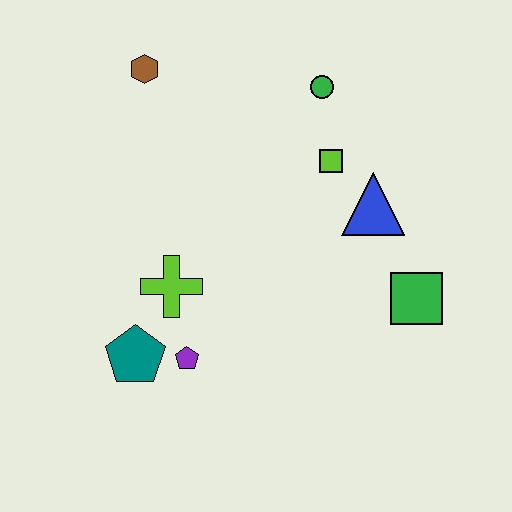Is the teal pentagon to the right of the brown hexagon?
No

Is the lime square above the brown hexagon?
No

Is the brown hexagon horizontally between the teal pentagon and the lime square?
Yes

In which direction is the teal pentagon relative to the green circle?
The teal pentagon is below the green circle.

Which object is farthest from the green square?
The brown hexagon is farthest from the green square.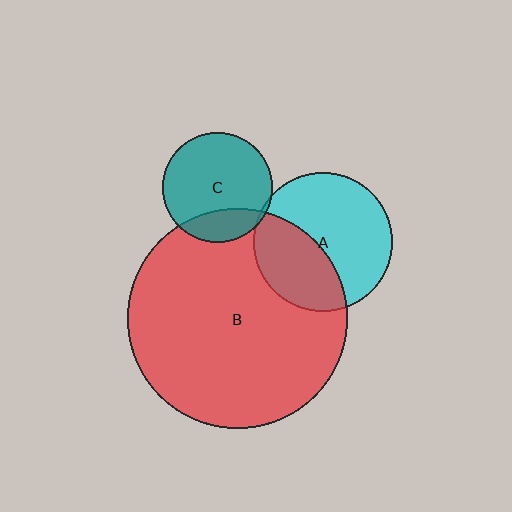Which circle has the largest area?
Circle B (red).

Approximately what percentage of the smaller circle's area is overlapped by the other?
Approximately 20%.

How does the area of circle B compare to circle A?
Approximately 2.5 times.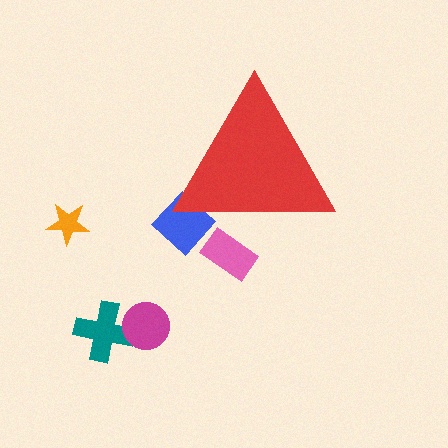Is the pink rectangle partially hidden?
Yes, the pink rectangle is partially hidden behind the red triangle.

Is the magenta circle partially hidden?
No, the magenta circle is fully visible.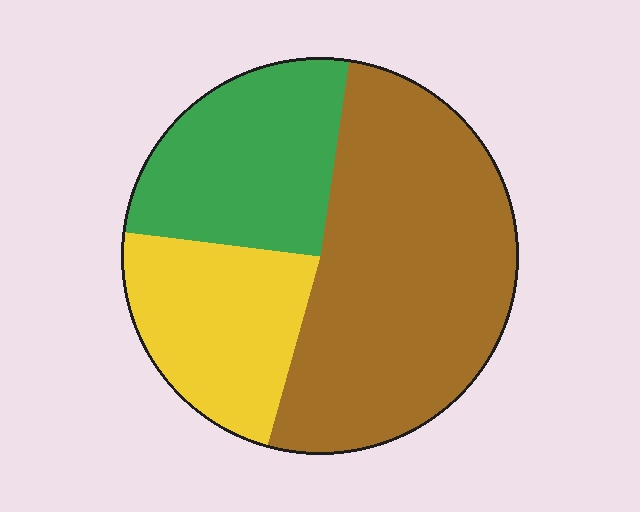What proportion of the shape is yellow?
Yellow takes up about one quarter (1/4) of the shape.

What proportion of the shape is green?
Green covers 26% of the shape.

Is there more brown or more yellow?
Brown.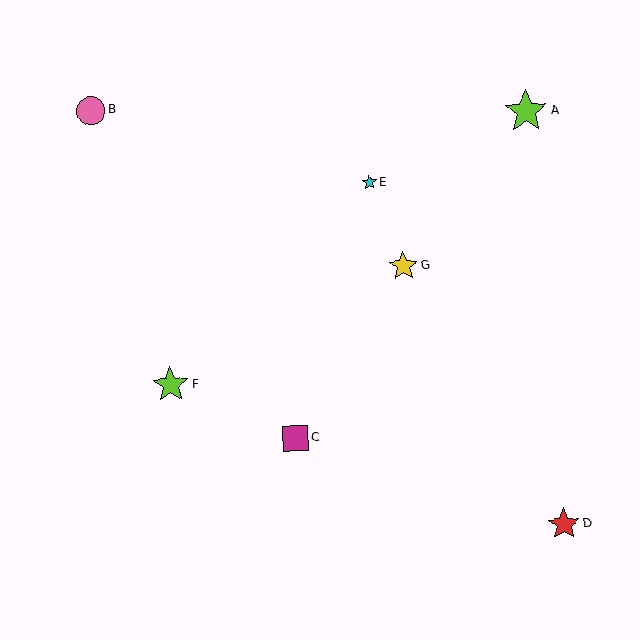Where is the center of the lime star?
The center of the lime star is at (171, 385).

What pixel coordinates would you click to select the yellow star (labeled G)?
Click at (404, 266) to select the yellow star G.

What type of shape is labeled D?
Shape D is a red star.